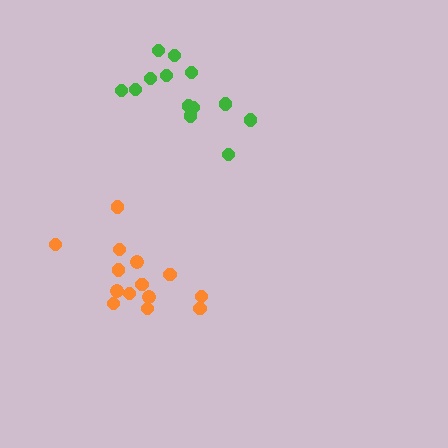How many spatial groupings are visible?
There are 2 spatial groupings.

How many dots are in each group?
Group 1: 14 dots, Group 2: 13 dots (27 total).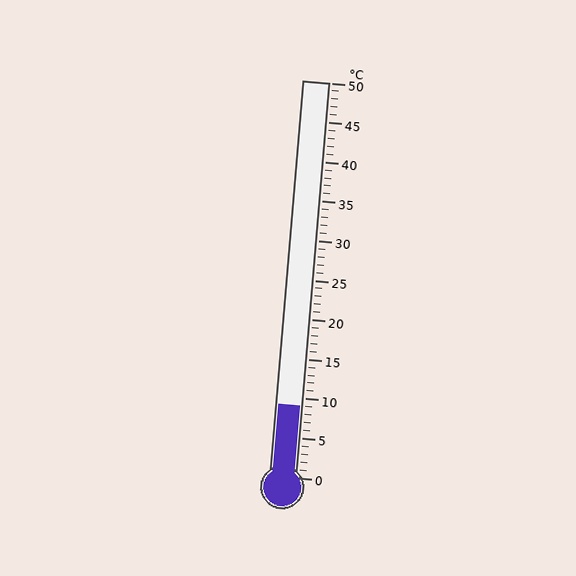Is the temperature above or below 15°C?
The temperature is below 15°C.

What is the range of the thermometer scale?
The thermometer scale ranges from 0°C to 50°C.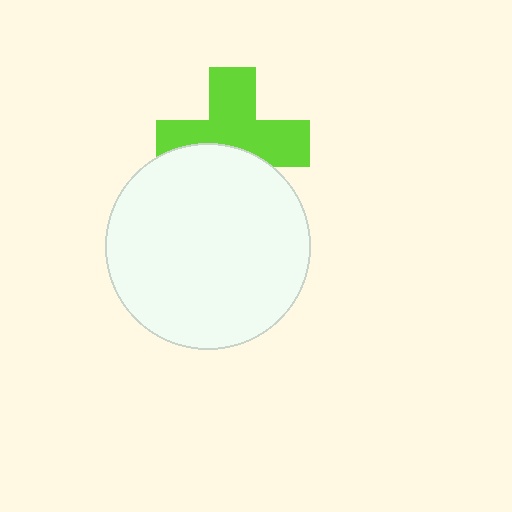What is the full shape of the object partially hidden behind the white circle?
The partially hidden object is a lime cross.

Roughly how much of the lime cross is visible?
About half of it is visible (roughly 62%).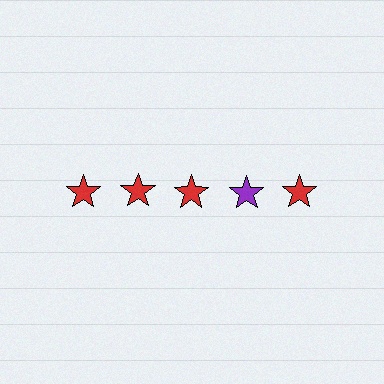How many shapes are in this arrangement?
There are 5 shapes arranged in a grid pattern.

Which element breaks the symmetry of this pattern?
The purple star in the top row, second from right column breaks the symmetry. All other shapes are red stars.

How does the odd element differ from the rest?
It has a different color: purple instead of red.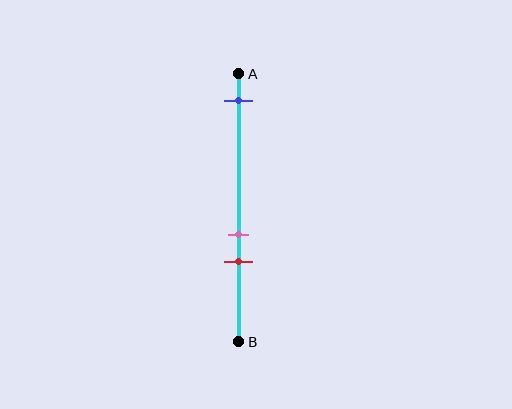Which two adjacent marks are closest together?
The pink and red marks are the closest adjacent pair.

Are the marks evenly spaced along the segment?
No, the marks are not evenly spaced.